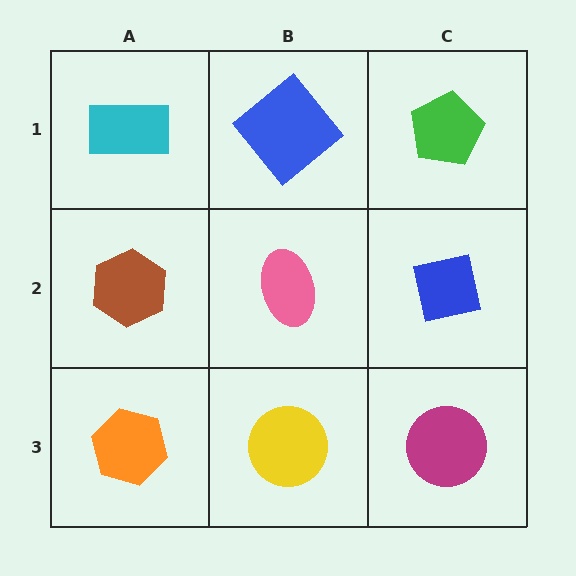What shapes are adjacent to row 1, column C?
A blue square (row 2, column C), a blue diamond (row 1, column B).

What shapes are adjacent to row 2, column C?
A green pentagon (row 1, column C), a magenta circle (row 3, column C), a pink ellipse (row 2, column B).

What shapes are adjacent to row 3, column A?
A brown hexagon (row 2, column A), a yellow circle (row 3, column B).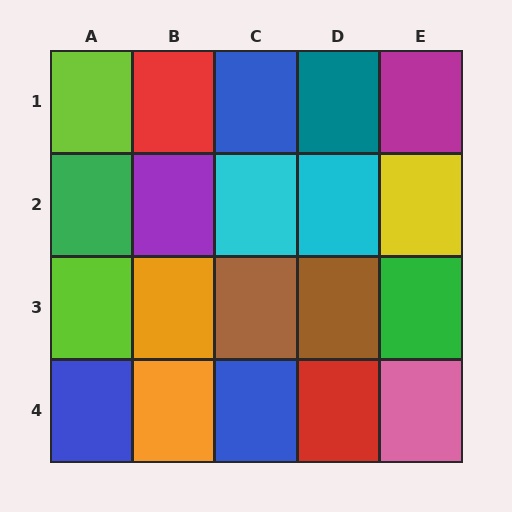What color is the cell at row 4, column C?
Blue.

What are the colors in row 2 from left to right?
Green, purple, cyan, cyan, yellow.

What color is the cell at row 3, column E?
Green.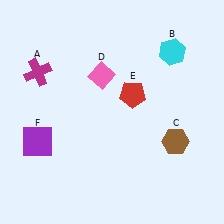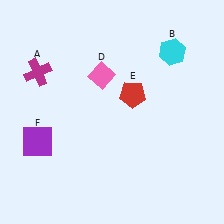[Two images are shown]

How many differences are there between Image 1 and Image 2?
There is 1 difference between the two images.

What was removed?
The brown hexagon (C) was removed in Image 2.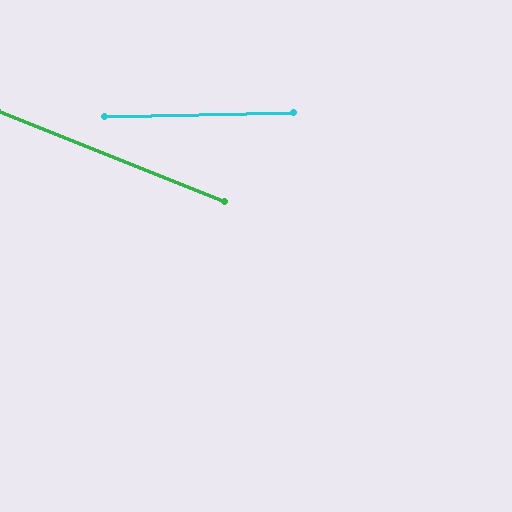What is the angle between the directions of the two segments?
Approximately 23 degrees.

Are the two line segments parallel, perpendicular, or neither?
Neither parallel nor perpendicular — they differ by about 23°.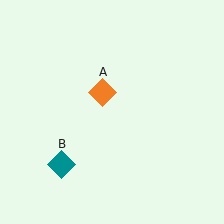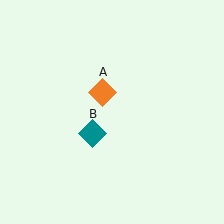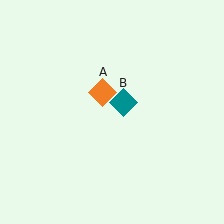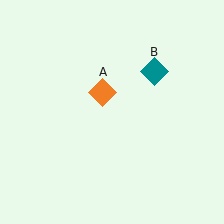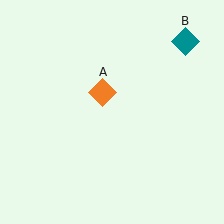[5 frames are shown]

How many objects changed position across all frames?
1 object changed position: teal diamond (object B).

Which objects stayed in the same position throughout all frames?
Orange diamond (object A) remained stationary.